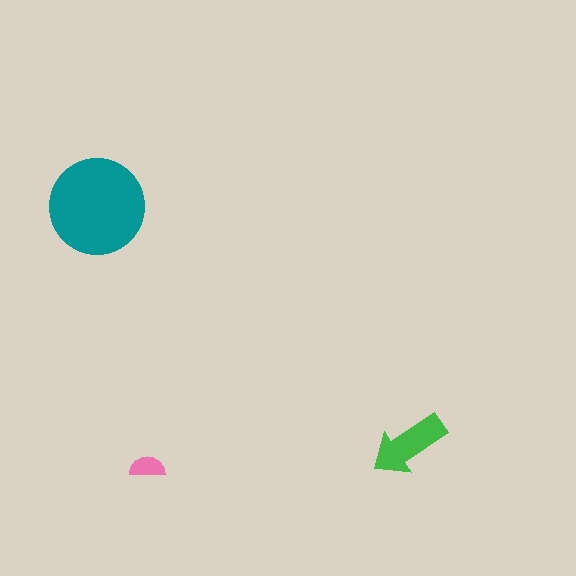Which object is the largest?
The teal circle.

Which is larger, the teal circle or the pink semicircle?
The teal circle.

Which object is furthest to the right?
The green arrow is rightmost.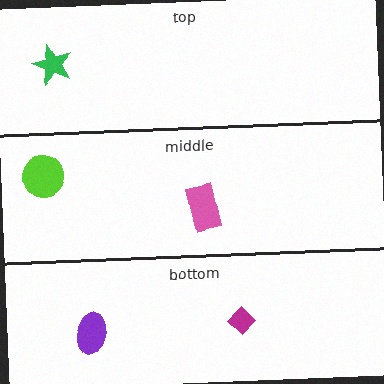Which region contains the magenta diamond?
The bottom region.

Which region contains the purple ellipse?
The bottom region.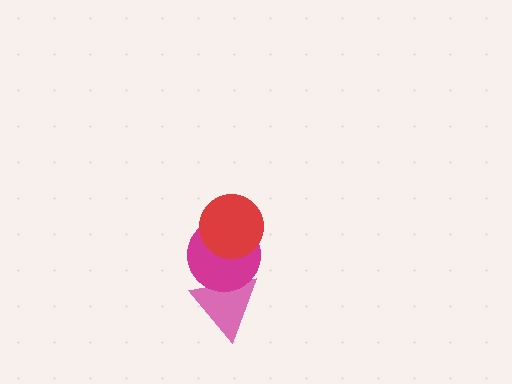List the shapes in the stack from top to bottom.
From top to bottom: the red circle, the magenta circle, the pink triangle.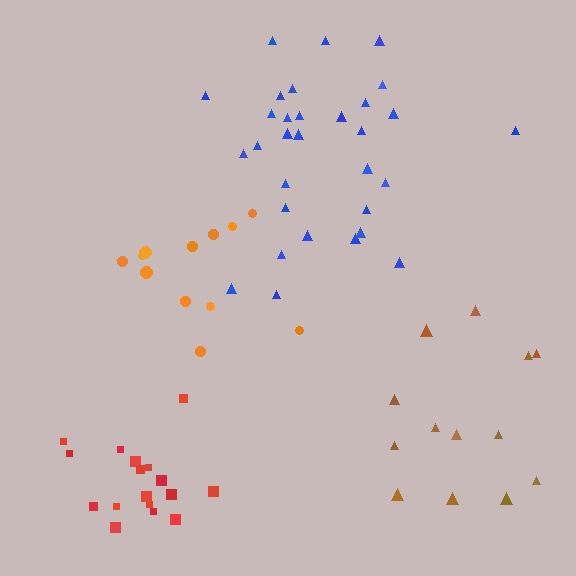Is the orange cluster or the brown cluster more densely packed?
Orange.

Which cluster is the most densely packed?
Red.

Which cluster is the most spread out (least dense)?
Brown.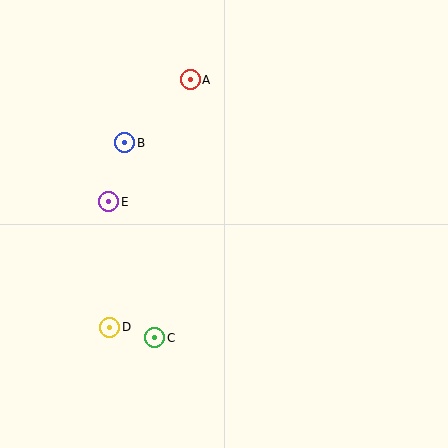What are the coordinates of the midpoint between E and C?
The midpoint between E and C is at (132, 270).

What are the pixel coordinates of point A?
Point A is at (190, 80).